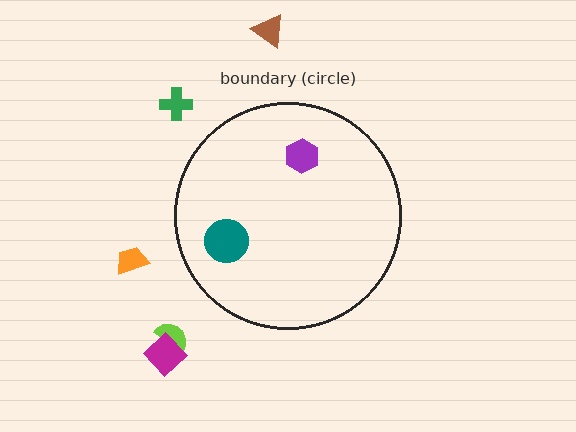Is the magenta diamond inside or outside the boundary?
Outside.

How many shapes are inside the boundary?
2 inside, 5 outside.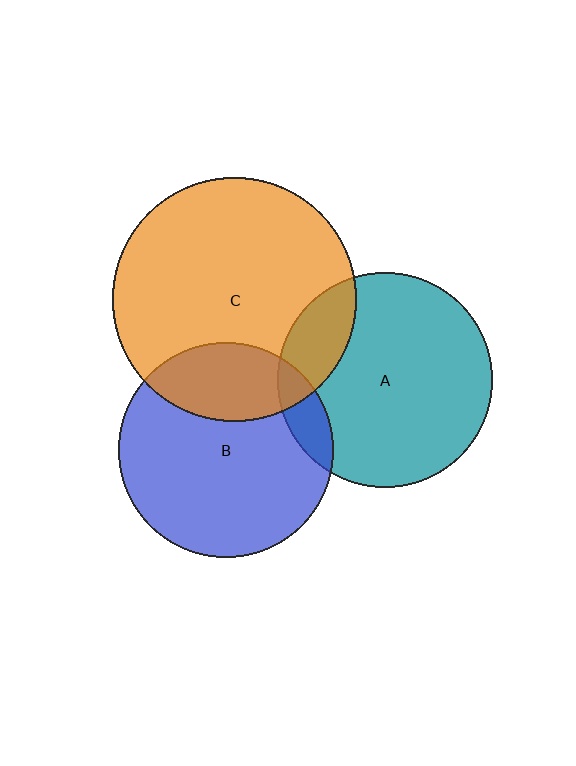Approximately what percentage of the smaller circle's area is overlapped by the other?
Approximately 15%.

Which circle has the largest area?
Circle C (orange).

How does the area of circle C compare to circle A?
Approximately 1.3 times.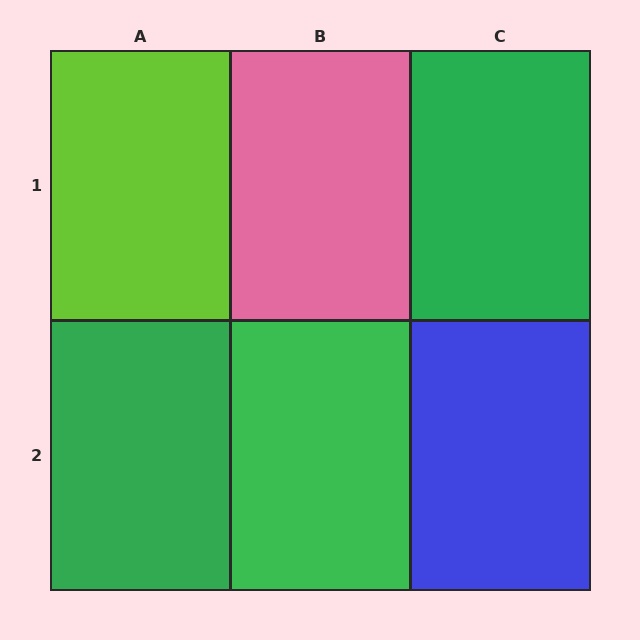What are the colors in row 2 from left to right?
Green, green, blue.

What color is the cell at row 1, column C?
Green.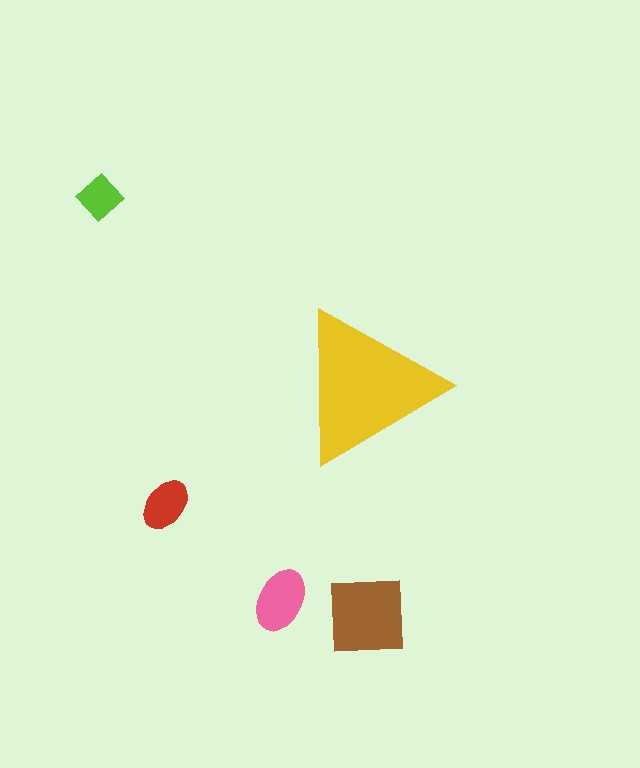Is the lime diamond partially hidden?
No, the lime diamond is fully visible.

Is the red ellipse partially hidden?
No, the red ellipse is fully visible.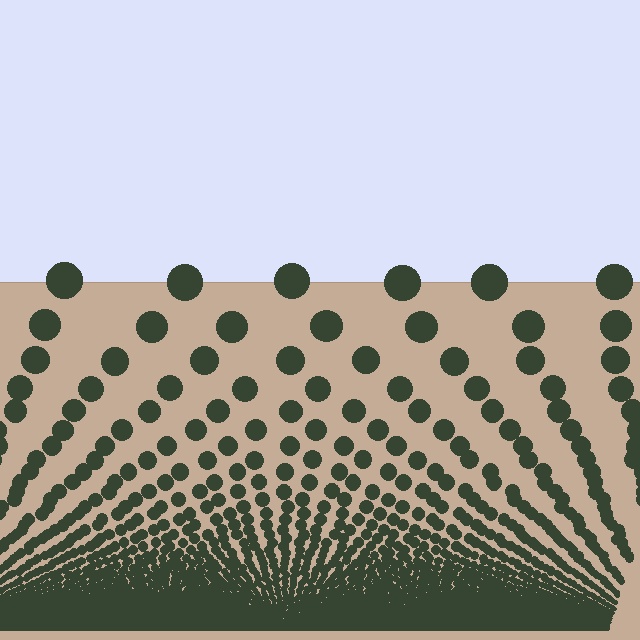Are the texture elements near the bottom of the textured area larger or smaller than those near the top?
Smaller. The gradient is inverted — elements near the bottom are smaller and denser.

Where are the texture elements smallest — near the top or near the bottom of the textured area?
Near the bottom.